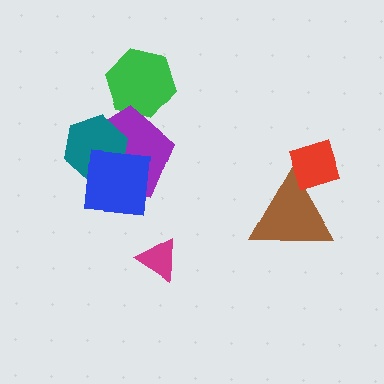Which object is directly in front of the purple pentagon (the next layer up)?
The teal hexagon is directly in front of the purple pentagon.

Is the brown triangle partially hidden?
Yes, it is partially covered by another shape.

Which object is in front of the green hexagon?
The purple pentagon is in front of the green hexagon.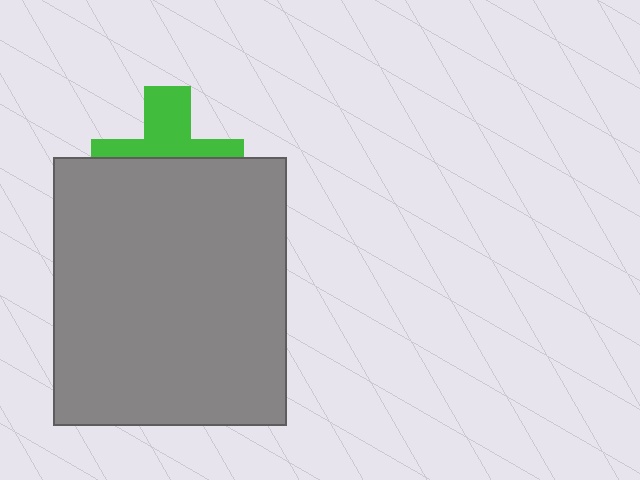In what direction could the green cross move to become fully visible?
The green cross could move up. That would shift it out from behind the gray rectangle entirely.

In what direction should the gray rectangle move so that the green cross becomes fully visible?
The gray rectangle should move down. That is the shortest direction to clear the overlap and leave the green cross fully visible.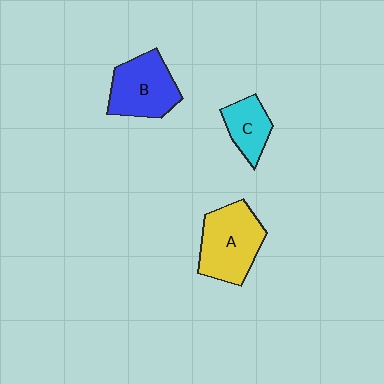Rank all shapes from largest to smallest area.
From largest to smallest: A (yellow), B (blue), C (cyan).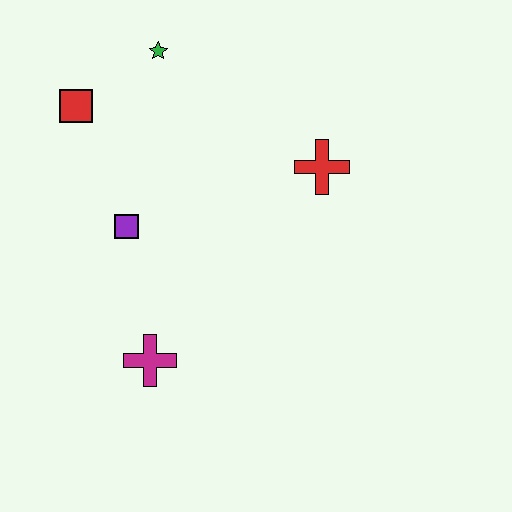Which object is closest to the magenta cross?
The purple square is closest to the magenta cross.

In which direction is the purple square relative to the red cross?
The purple square is to the left of the red cross.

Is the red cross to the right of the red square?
Yes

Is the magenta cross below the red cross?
Yes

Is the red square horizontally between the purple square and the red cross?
No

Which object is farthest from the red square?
The magenta cross is farthest from the red square.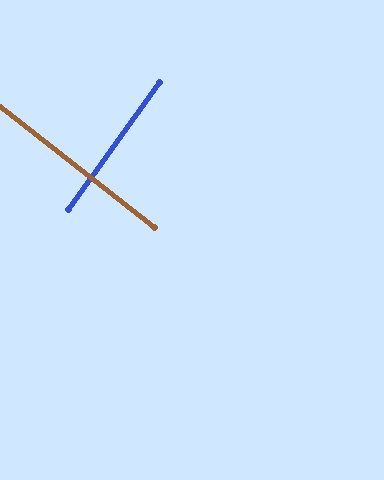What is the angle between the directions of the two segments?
Approximately 88 degrees.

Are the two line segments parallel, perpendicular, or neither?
Perpendicular — they meet at approximately 88°.